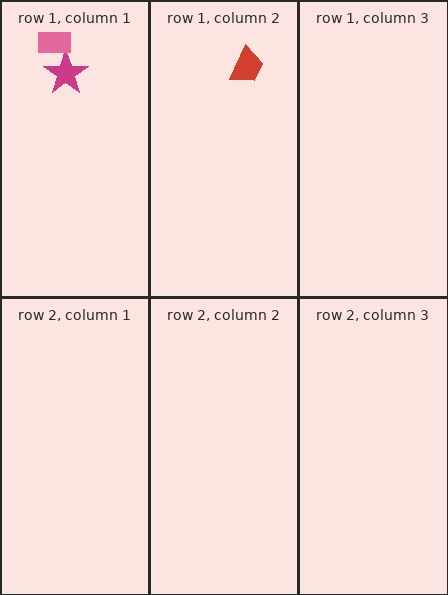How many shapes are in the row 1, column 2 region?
1.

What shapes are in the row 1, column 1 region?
The magenta star, the pink rectangle.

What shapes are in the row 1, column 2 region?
The red trapezoid.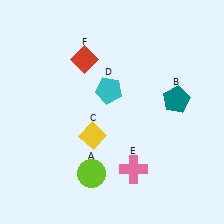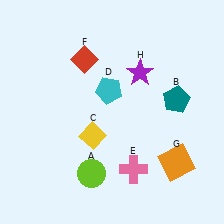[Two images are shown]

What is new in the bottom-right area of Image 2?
An orange square (G) was added in the bottom-right area of Image 2.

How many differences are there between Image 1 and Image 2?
There are 2 differences between the two images.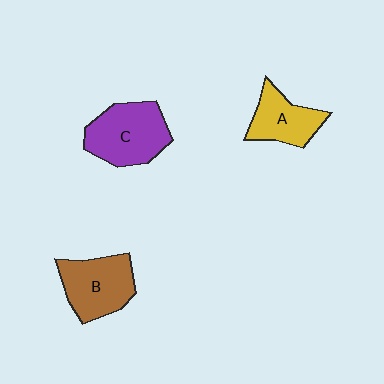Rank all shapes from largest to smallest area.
From largest to smallest: C (purple), B (brown), A (yellow).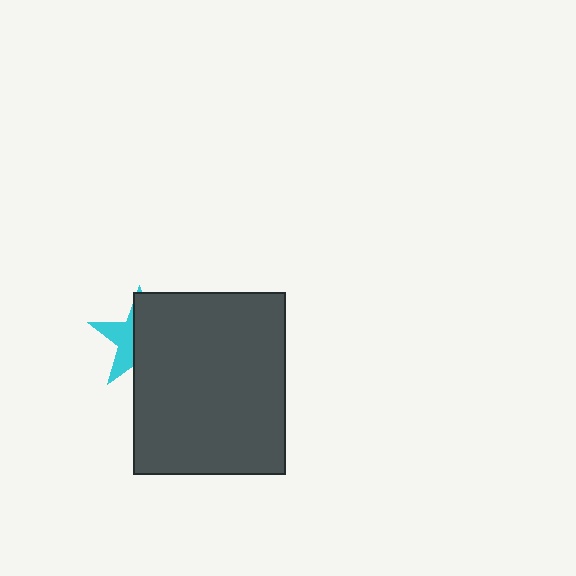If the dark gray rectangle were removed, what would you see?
You would see the complete cyan star.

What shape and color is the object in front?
The object in front is a dark gray rectangle.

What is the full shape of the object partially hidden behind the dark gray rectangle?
The partially hidden object is a cyan star.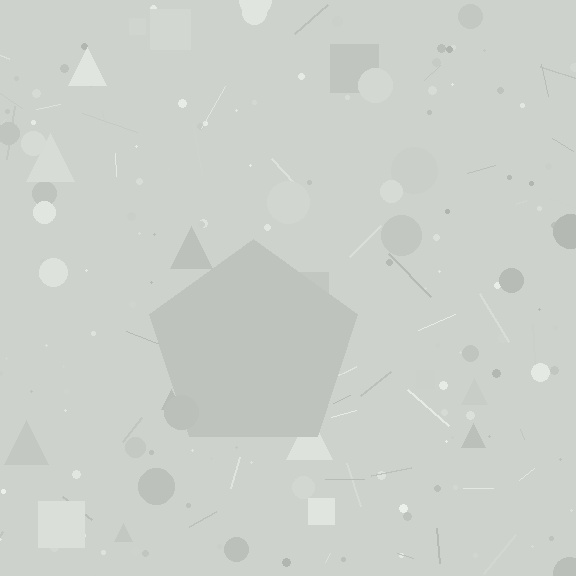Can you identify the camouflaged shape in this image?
The camouflaged shape is a pentagon.